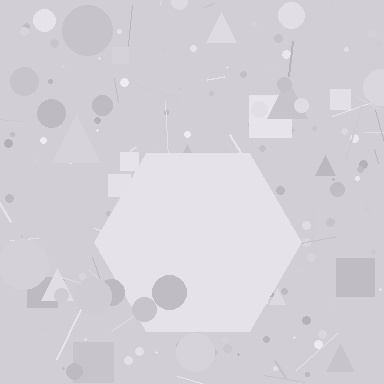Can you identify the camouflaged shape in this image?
The camouflaged shape is a hexagon.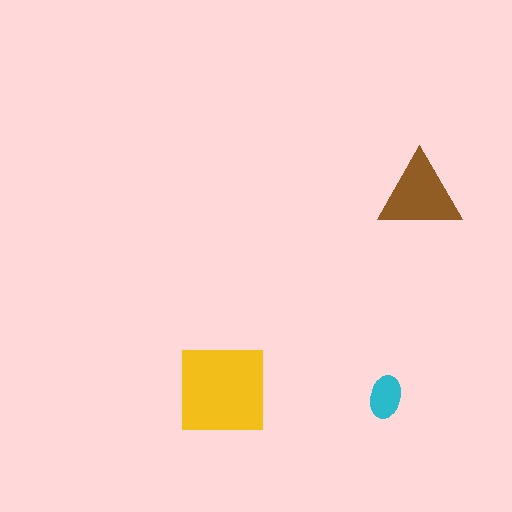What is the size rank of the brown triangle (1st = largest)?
2nd.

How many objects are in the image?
There are 3 objects in the image.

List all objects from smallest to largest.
The cyan ellipse, the brown triangle, the yellow square.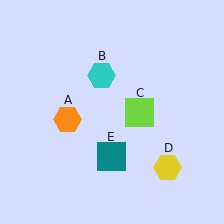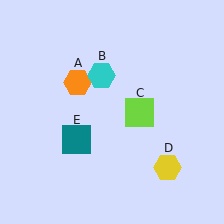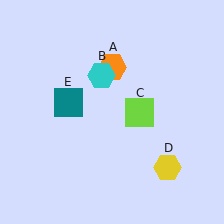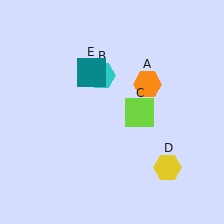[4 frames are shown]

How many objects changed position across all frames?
2 objects changed position: orange hexagon (object A), teal square (object E).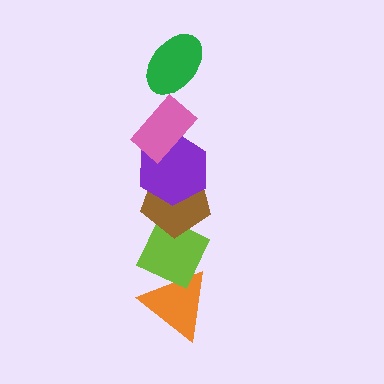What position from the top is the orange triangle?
The orange triangle is 6th from the top.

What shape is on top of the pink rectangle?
The green ellipse is on top of the pink rectangle.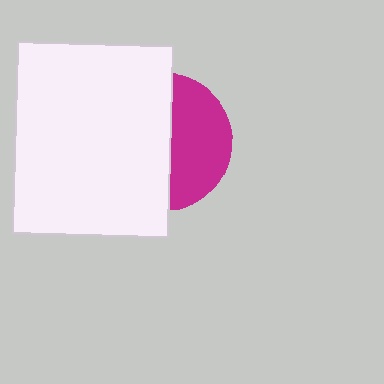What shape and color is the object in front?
The object in front is a white rectangle.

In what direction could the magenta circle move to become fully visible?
The magenta circle could move right. That would shift it out from behind the white rectangle entirely.